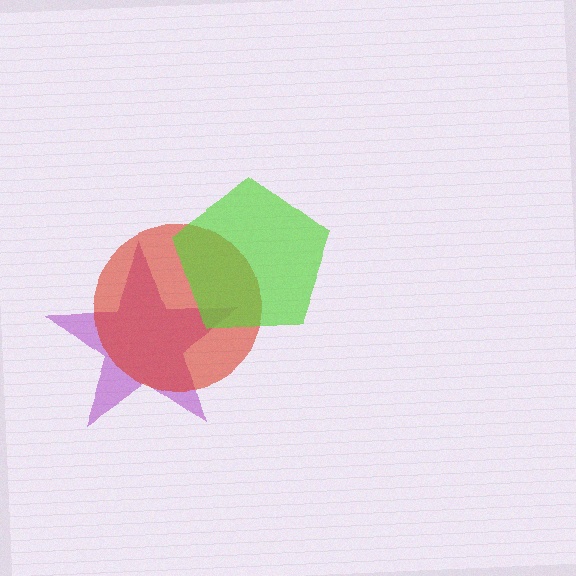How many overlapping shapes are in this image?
There are 3 overlapping shapes in the image.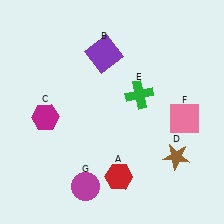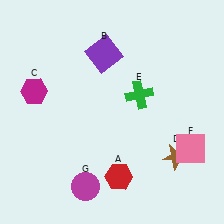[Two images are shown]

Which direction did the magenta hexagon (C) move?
The magenta hexagon (C) moved up.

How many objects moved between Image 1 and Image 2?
2 objects moved between the two images.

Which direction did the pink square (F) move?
The pink square (F) moved down.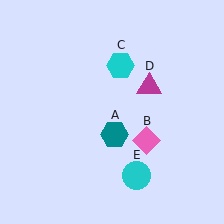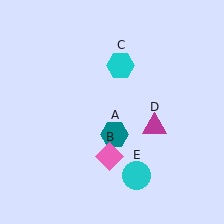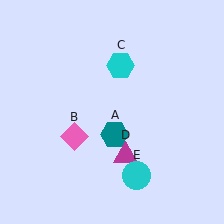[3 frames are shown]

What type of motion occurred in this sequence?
The pink diamond (object B), magenta triangle (object D) rotated clockwise around the center of the scene.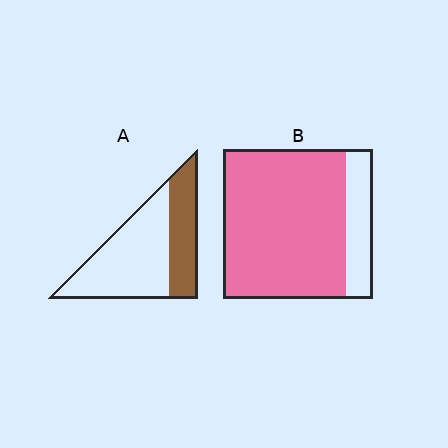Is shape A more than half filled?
No.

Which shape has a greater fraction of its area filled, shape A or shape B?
Shape B.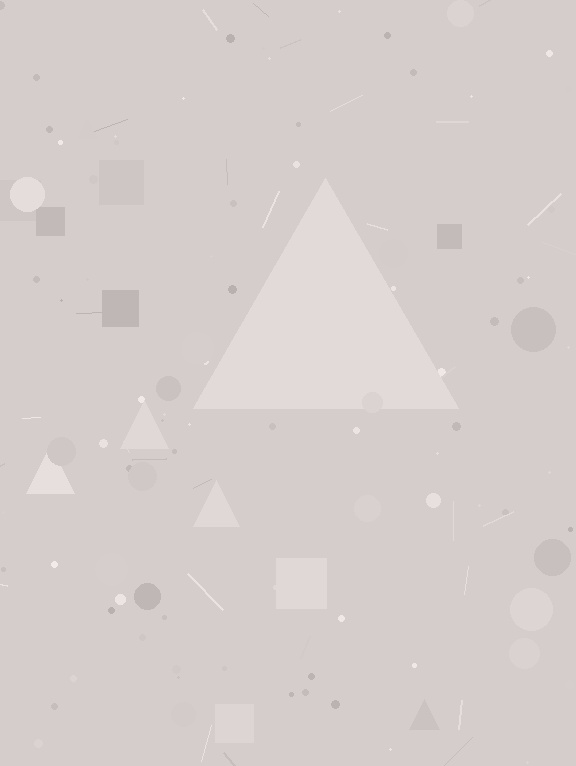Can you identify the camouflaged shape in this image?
The camouflaged shape is a triangle.